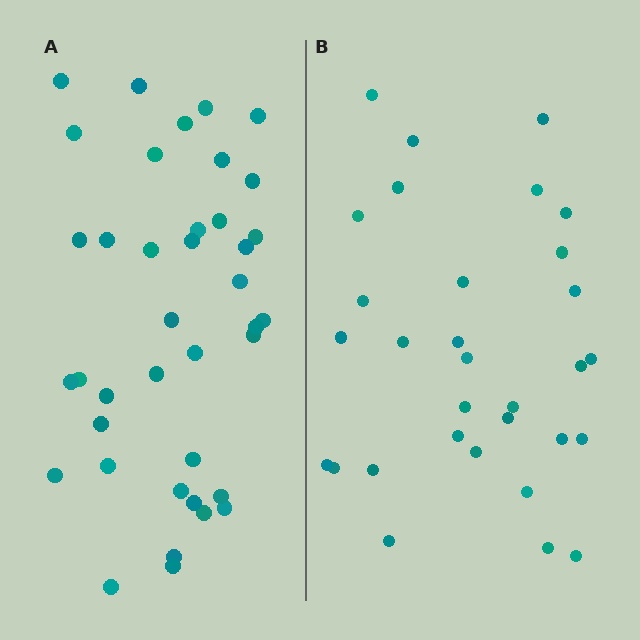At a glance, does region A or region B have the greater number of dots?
Region A (the left region) has more dots.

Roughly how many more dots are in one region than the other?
Region A has roughly 8 or so more dots than region B.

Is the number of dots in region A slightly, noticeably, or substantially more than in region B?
Region A has noticeably more, but not dramatically so. The ratio is roughly 1.3 to 1.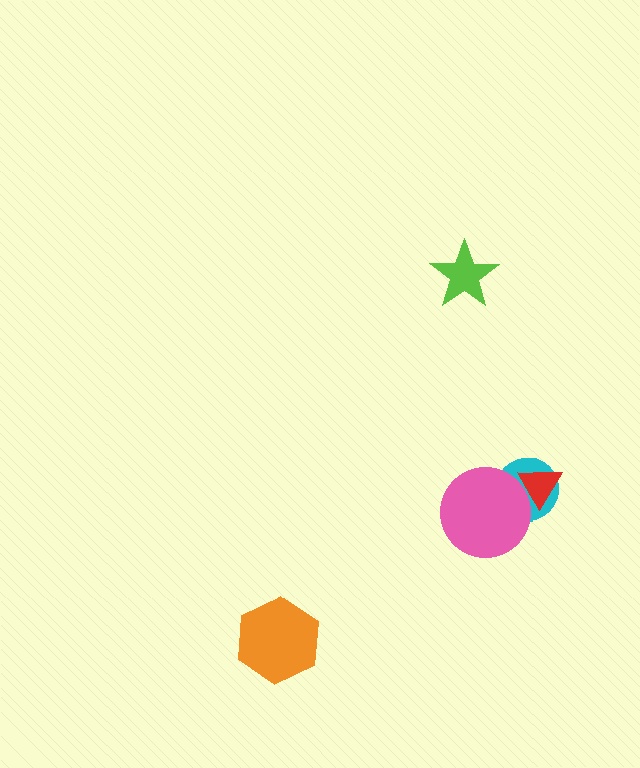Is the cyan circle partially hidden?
Yes, it is partially covered by another shape.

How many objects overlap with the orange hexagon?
0 objects overlap with the orange hexagon.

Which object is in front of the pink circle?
The red triangle is in front of the pink circle.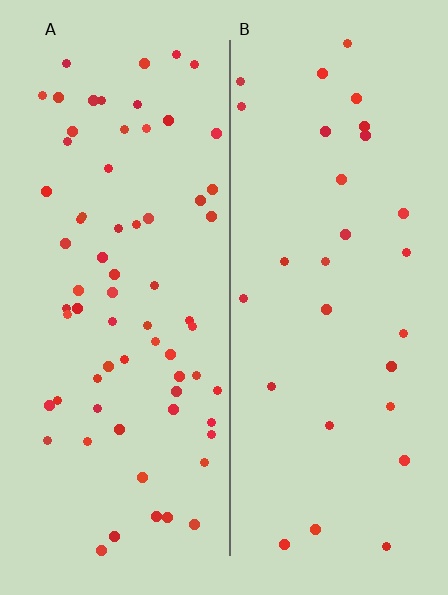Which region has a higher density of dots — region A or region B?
A (the left).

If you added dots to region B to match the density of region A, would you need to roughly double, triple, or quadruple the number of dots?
Approximately double.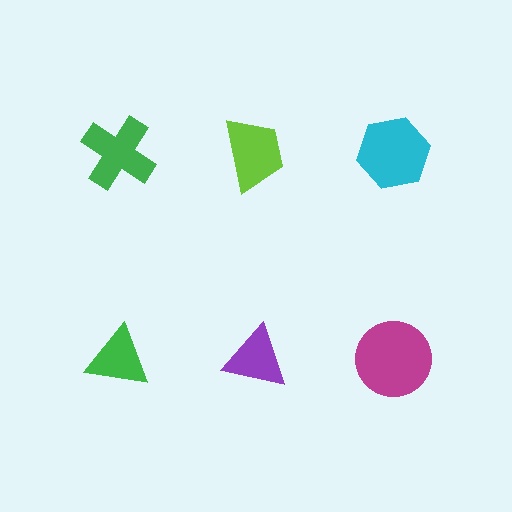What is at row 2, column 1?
A green triangle.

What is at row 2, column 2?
A purple triangle.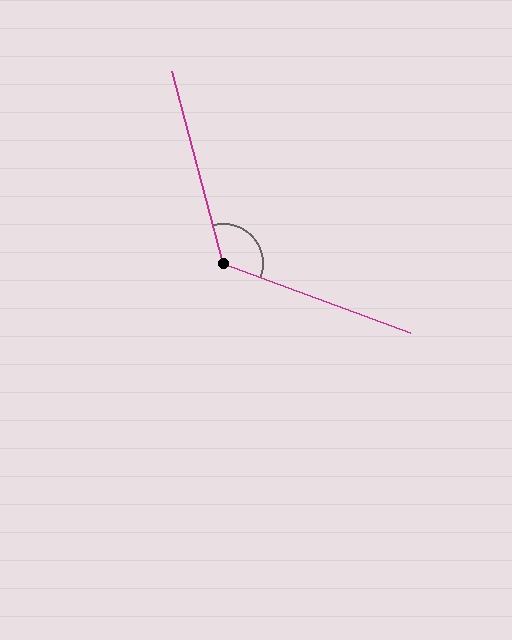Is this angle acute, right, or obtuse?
It is obtuse.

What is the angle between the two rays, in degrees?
Approximately 125 degrees.